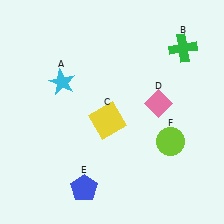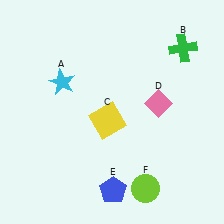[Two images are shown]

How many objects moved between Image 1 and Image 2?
2 objects moved between the two images.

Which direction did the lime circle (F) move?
The lime circle (F) moved down.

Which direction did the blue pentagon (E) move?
The blue pentagon (E) moved right.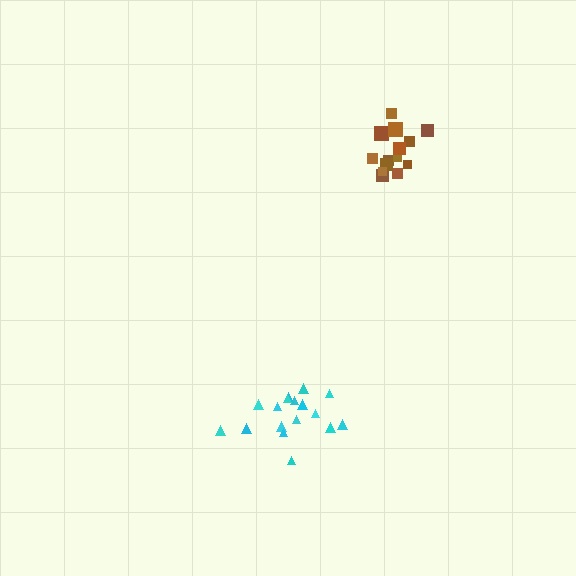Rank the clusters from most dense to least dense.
brown, cyan.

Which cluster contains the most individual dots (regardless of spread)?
Cyan (17).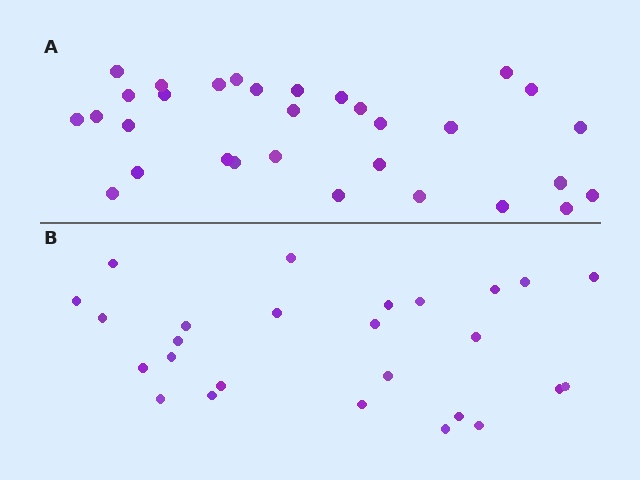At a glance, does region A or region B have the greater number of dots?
Region A (the top region) has more dots.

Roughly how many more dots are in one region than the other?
Region A has about 5 more dots than region B.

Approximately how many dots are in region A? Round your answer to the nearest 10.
About 30 dots. (The exact count is 31, which rounds to 30.)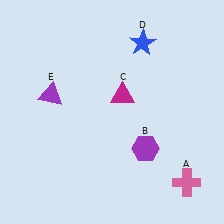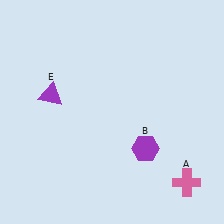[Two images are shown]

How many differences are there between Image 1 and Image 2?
There are 2 differences between the two images.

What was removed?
The magenta triangle (C), the blue star (D) were removed in Image 2.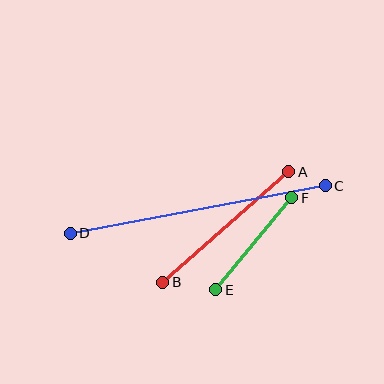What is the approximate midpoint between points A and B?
The midpoint is at approximately (226, 227) pixels.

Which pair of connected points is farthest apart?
Points C and D are farthest apart.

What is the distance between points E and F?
The distance is approximately 119 pixels.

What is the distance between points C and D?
The distance is approximately 260 pixels.